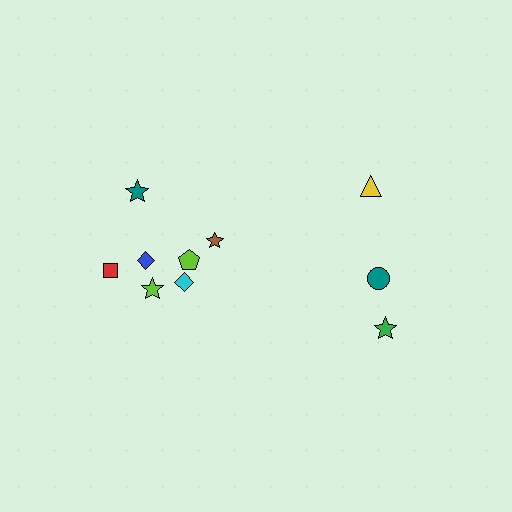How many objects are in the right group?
There are 3 objects.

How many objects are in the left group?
There are 7 objects.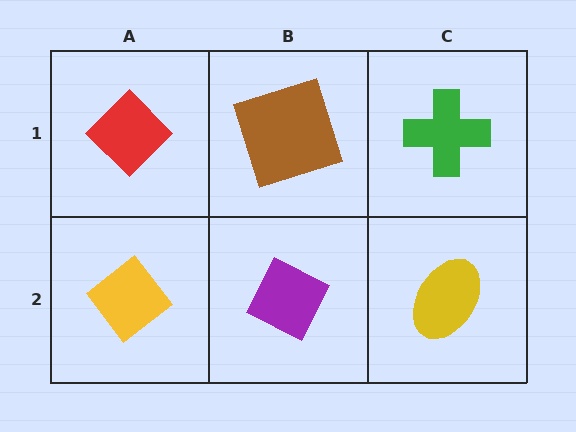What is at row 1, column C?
A green cross.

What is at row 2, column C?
A yellow ellipse.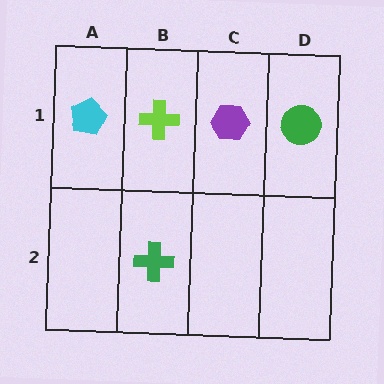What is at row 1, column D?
A green circle.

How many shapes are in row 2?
1 shape.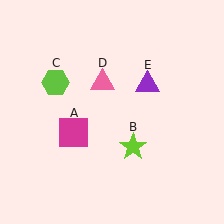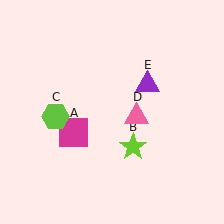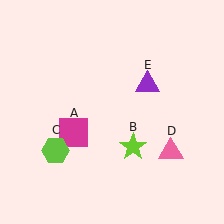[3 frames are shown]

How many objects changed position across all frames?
2 objects changed position: lime hexagon (object C), pink triangle (object D).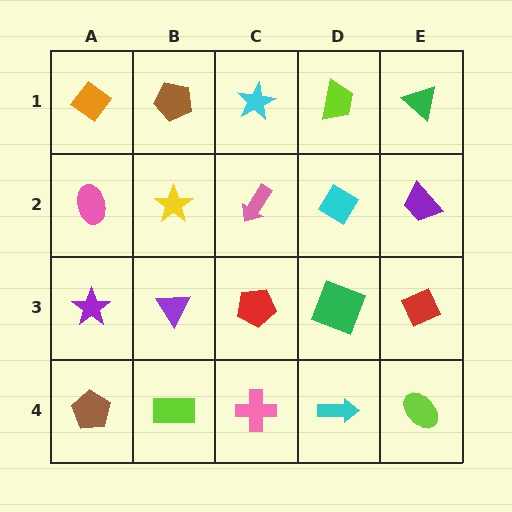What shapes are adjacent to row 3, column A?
A pink ellipse (row 2, column A), a brown pentagon (row 4, column A), a purple triangle (row 3, column B).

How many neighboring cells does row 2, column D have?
4.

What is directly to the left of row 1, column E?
A lime trapezoid.